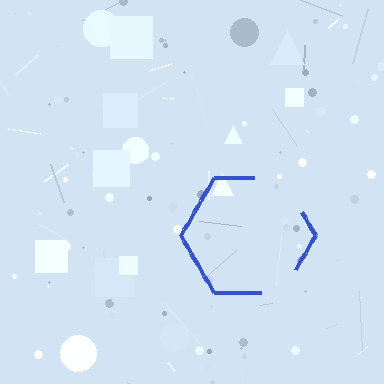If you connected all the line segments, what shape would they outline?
They would outline a hexagon.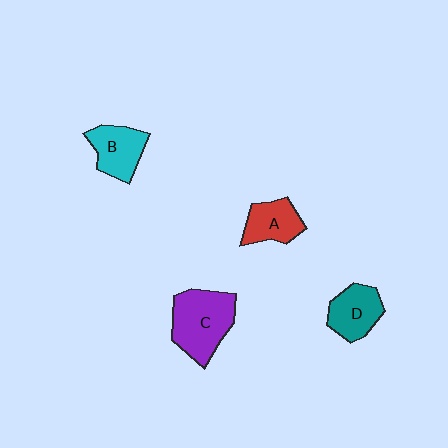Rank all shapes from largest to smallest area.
From largest to smallest: C (purple), B (cyan), D (teal), A (red).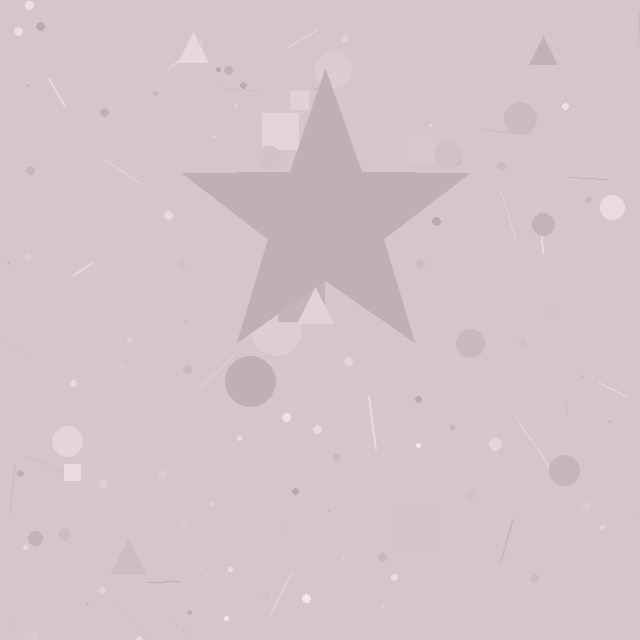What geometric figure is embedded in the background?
A star is embedded in the background.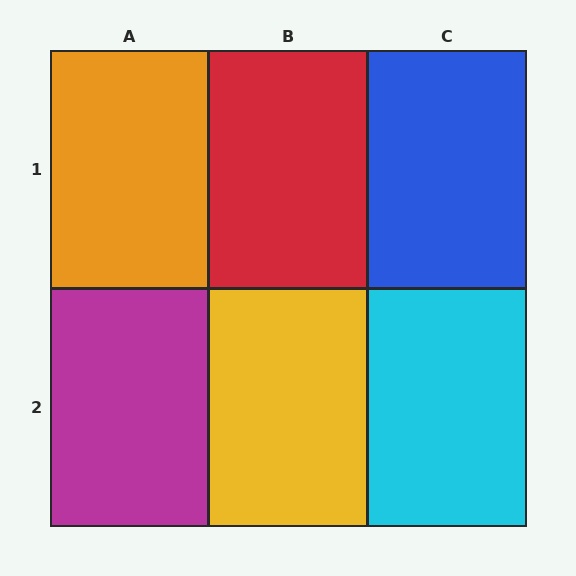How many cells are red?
1 cell is red.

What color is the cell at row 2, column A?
Magenta.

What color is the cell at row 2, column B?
Yellow.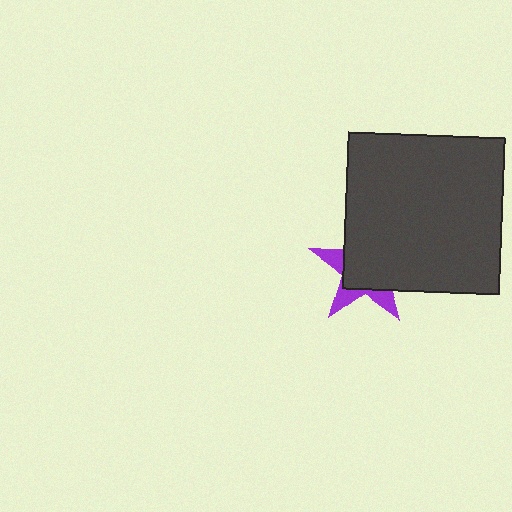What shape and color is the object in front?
The object in front is a dark gray square.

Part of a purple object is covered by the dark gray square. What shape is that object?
It is a star.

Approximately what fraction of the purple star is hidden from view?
Roughly 66% of the purple star is hidden behind the dark gray square.